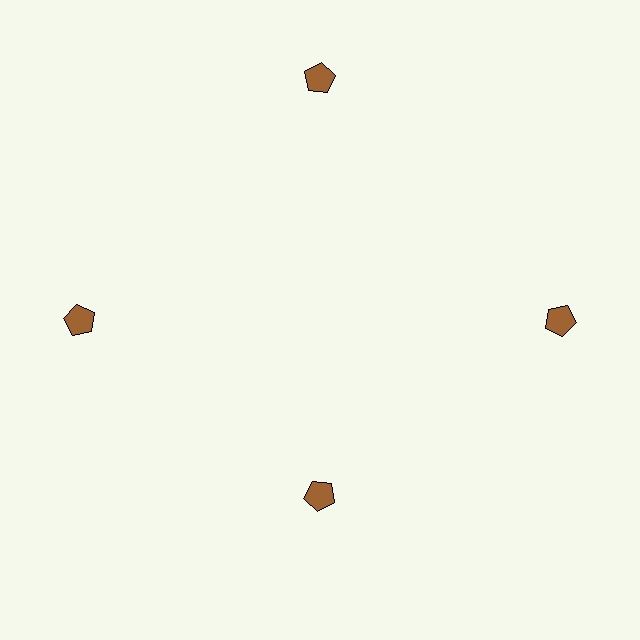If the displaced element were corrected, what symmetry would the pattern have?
It would have 4-fold rotational symmetry — the pattern would map onto itself every 90 degrees.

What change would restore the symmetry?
The symmetry would be restored by moving it outward, back onto the ring so that all 4 pentagons sit at equal angles and equal distance from the center.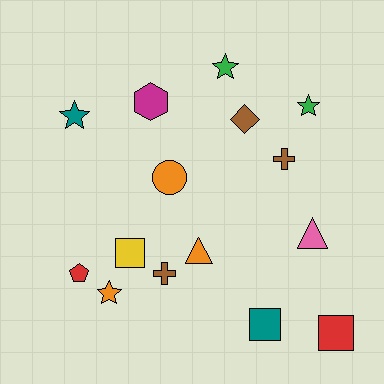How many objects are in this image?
There are 15 objects.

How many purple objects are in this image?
There are no purple objects.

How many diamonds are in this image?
There is 1 diamond.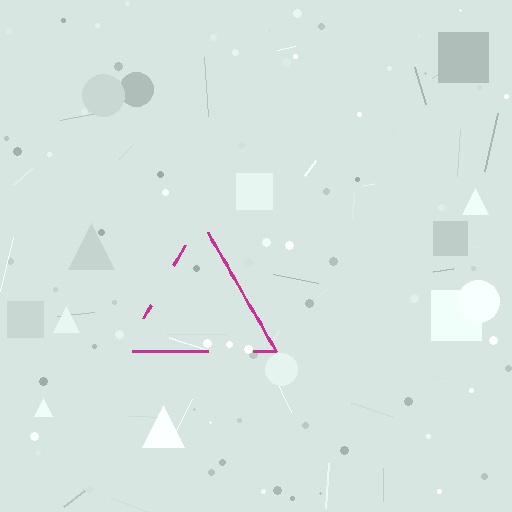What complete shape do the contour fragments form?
The contour fragments form a triangle.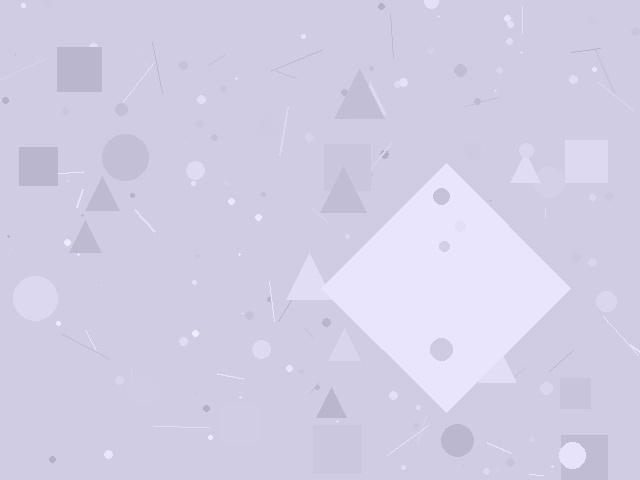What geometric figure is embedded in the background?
A diamond is embedded in the background.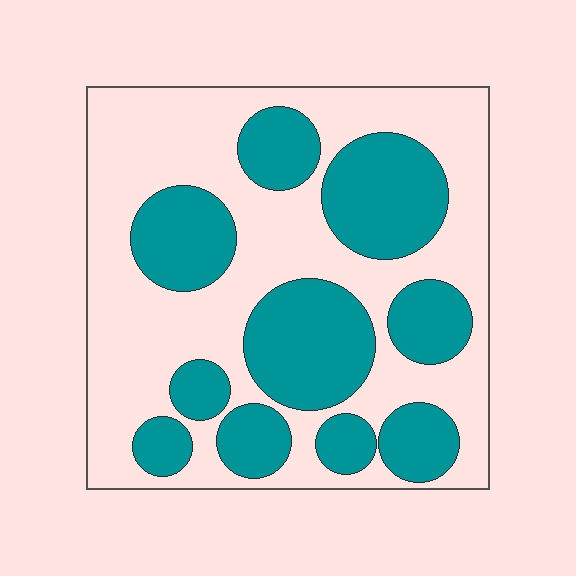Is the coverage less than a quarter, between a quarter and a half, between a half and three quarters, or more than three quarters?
Between a quarter and a half.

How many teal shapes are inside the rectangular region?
10.